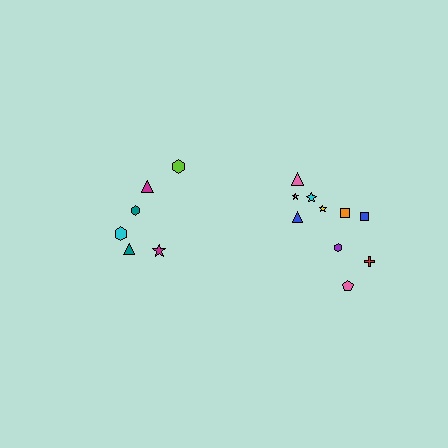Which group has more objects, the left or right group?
The right group.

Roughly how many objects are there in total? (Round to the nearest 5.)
Roughly 15 objects in total.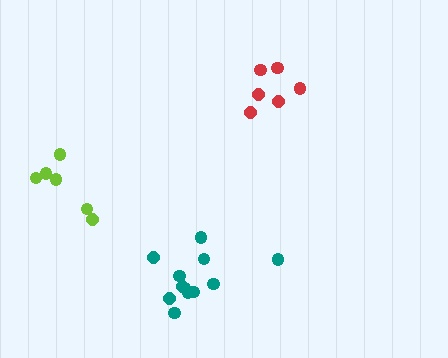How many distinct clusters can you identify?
There are 3 distinct clusters.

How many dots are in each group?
Group 1: 12 dots, Group 2: 6 dots, Group 3: 6 dots (24 total).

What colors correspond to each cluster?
The clusters are colored: teal, lime, red.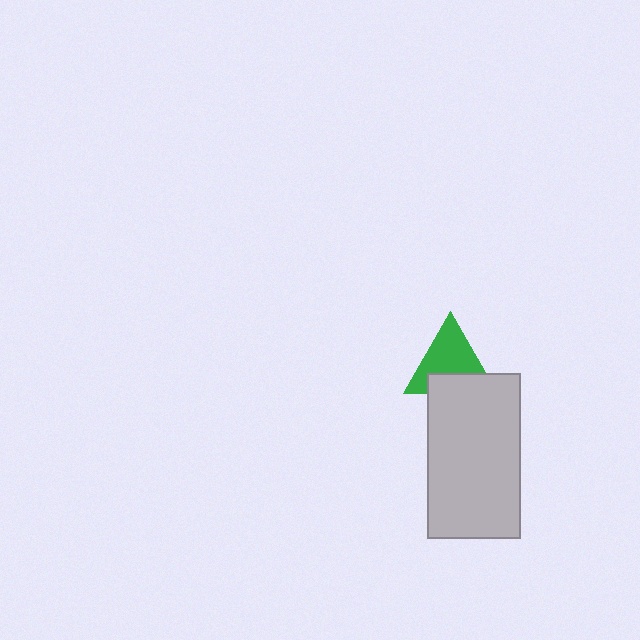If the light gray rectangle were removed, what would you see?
You would see the complete green triangle.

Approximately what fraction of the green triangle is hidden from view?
Roughly 33% of the green triangle is hidden behind the light gray rectangle.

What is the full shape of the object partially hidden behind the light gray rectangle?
The partially hidden object is a green triangle.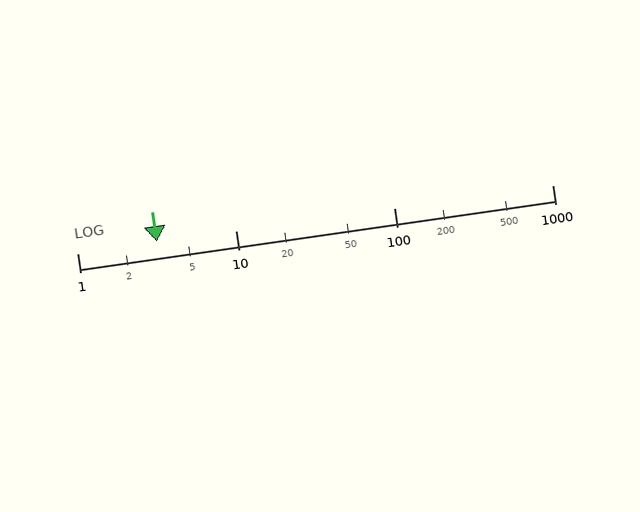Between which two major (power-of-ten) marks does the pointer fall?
The pointer is between 1 and 10.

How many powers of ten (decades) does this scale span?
The scale spans 3 decades, from 1 to 1000.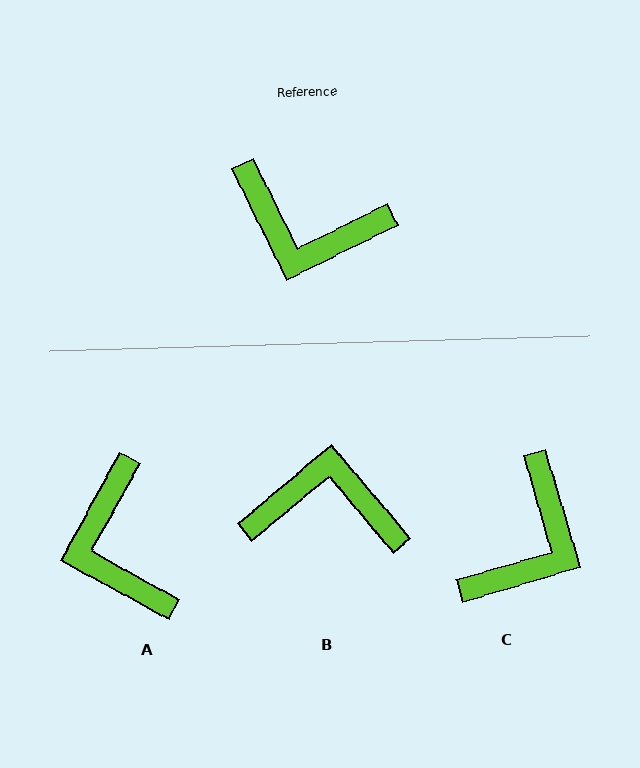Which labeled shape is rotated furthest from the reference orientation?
B, about 166 degrees away.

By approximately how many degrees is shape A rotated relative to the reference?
Approximately 55 degrees clockwise.